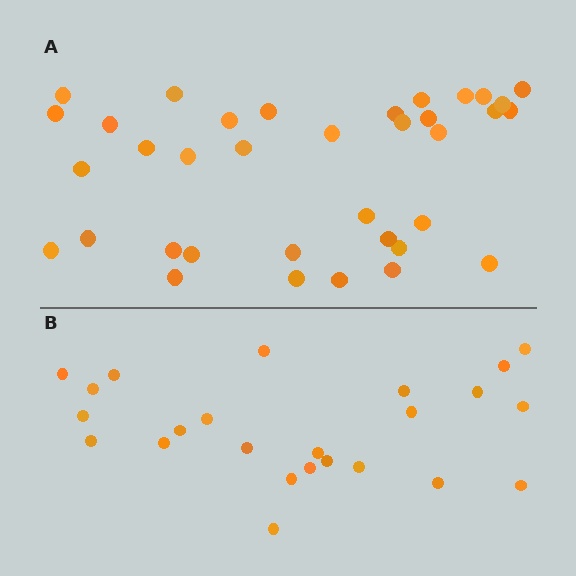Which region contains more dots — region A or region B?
Region A (the top region) has more dots.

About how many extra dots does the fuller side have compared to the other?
Region A has roughly 12 or so more dots than region B.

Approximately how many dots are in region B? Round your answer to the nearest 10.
About 20 dots. (The exact count is 24, which rounds to 20.)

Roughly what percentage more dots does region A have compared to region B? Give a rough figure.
About 50% more.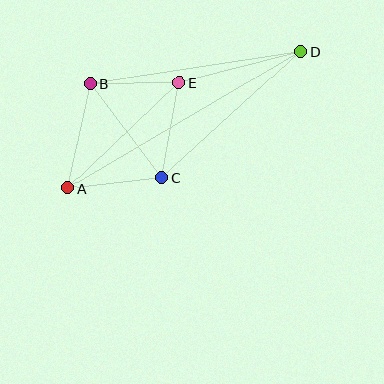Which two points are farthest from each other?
Points A and D are farthest from each other.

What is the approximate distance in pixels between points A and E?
The distance between A and E is approximately 153 pixels.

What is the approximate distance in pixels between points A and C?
The distance between A and C is approximately 95 pixels.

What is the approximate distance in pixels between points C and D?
The distance between C and D is approximately 187 pixels.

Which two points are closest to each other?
Points B and E are closest to each other.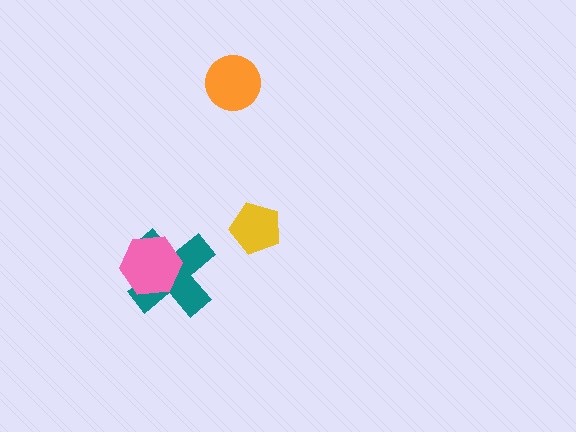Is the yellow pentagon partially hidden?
No, no other shape covers it.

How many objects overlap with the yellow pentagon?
0 objects overlap with the yellow pentagon.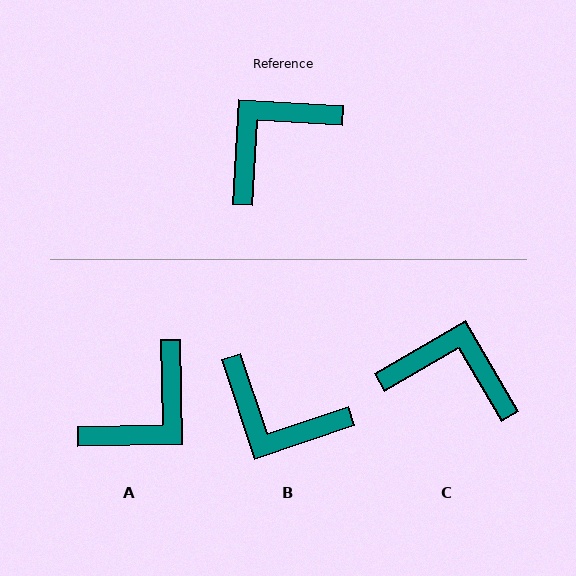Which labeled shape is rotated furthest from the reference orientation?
A, about 176 degrees away.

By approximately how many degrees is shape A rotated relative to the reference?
Approximately 176 degrees clockwise.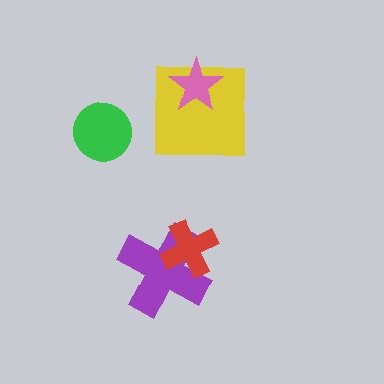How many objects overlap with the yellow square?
1 object overlaps with the yellow square.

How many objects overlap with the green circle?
0 objects overlap with the green circle.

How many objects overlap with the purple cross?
1 object overlaps with the purple cross.